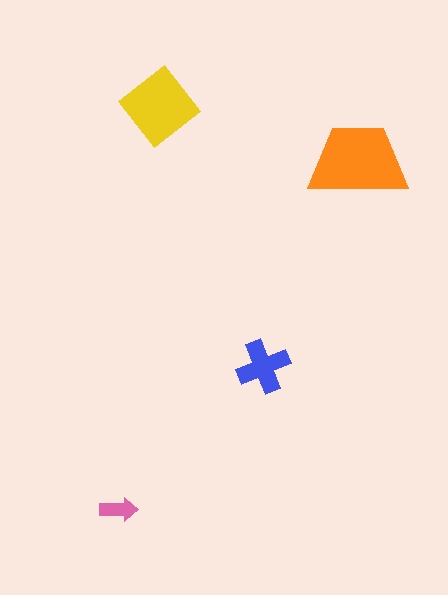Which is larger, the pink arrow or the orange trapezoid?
The orange trapezoid.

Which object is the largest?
The orange trapezoid.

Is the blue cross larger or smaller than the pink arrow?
Larger.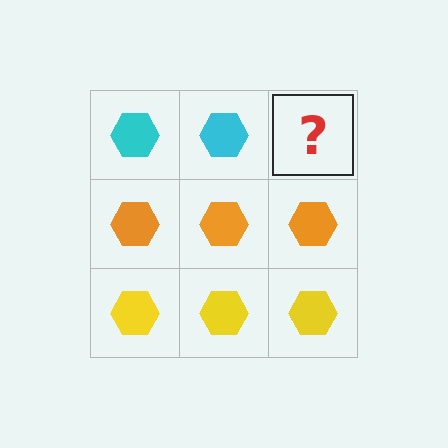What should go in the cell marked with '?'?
The missing cell should contain a cyan hexagon.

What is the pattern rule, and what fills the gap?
The rule is that each row has a consistent color. The gap should be filled with a cyan hexagon.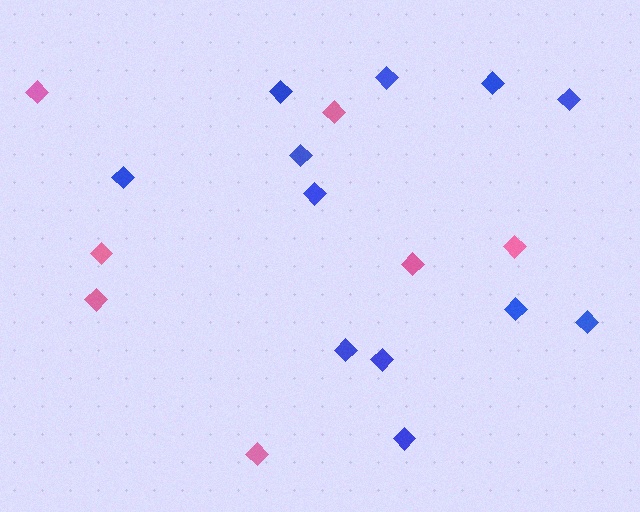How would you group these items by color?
There are 2 groups: one group of pink diamonds (7) and one group of blue diamonds (12).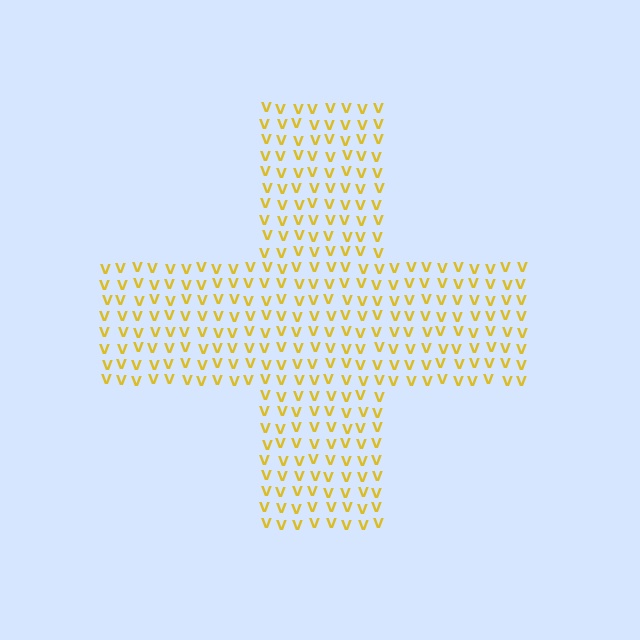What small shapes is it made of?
It is made of small letter V's.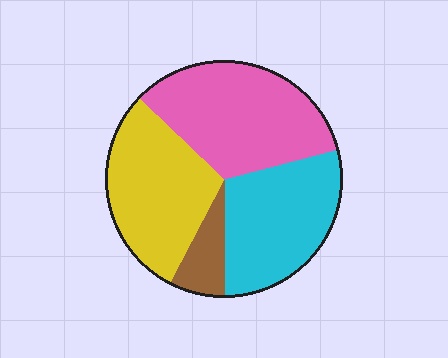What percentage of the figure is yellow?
Yellow takes up about one third (1/3) of the figure.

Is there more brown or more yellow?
Yellow.